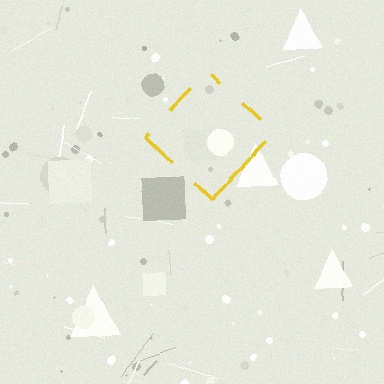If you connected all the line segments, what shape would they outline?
They would outline a diamond.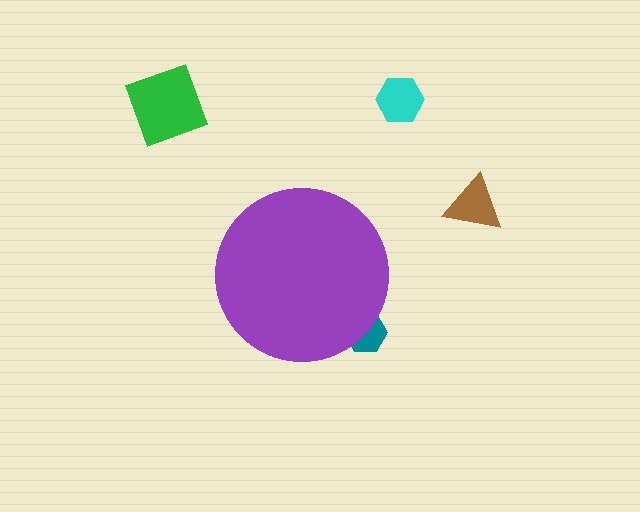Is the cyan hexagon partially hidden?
No, the cyan hexagon is fully visible.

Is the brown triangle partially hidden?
No, the brown triangle is fully visible.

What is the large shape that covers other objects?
A purple circle.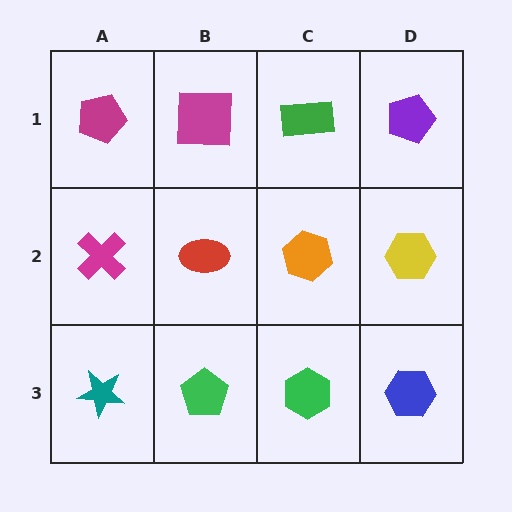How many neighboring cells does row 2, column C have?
4.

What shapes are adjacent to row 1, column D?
A yellow hexagon (row 2, column D), a green rectangle (row 1, column C).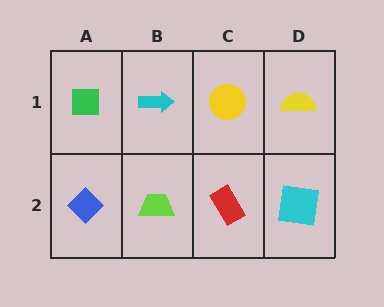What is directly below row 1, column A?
A blue diamond.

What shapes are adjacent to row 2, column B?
A cyan arrow (row 1, column B), a blue diamond (row 2, column A), a red rectangle (row 2, column C).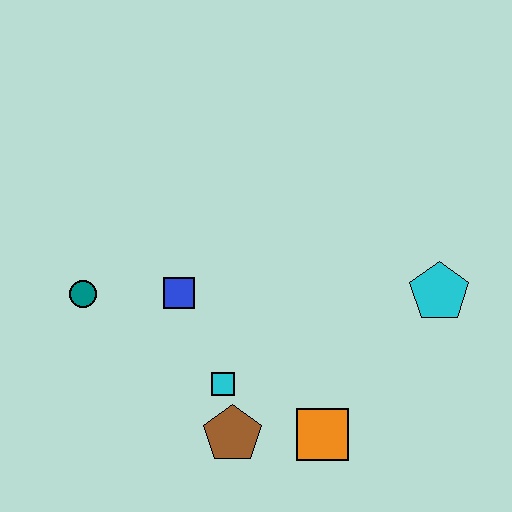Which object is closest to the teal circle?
The blue square is closest to the teal circle.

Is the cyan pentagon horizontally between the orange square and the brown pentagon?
No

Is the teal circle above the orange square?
Yes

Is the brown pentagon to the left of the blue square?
No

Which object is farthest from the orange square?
The teal circle is farthest from the orange square.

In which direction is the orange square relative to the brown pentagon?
The orange square is to the right of the brown pentagon.